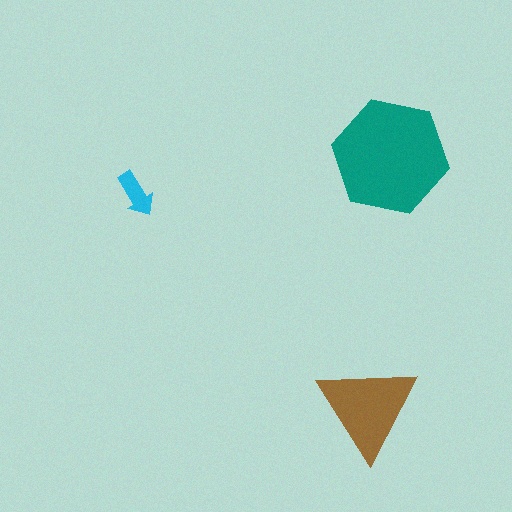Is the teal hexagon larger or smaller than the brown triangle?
Larger.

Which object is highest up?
The teal hexagon is topmost.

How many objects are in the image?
There are 3 objects in the image.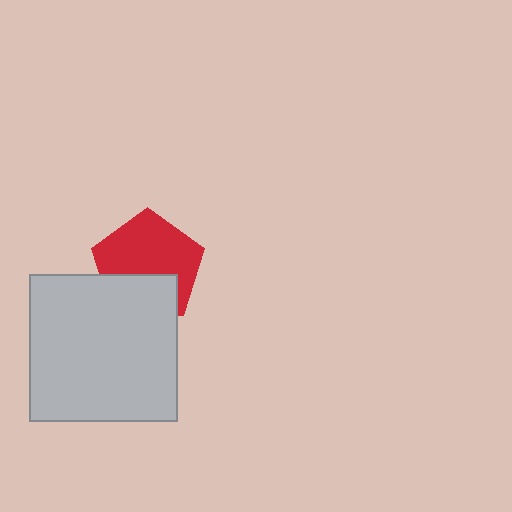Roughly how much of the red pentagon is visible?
About half of it is visible (roughly 65%).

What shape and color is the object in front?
The object in front is a light gray square.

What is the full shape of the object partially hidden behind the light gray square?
The partially hidden object is a red pentagon.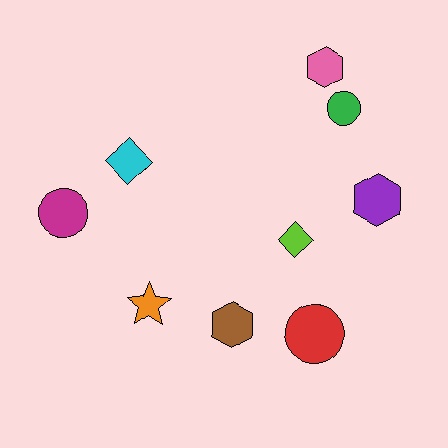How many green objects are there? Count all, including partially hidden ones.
There is 1 green object.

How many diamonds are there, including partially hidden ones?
There are 2 diamonds.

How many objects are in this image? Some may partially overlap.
There are 9 objects.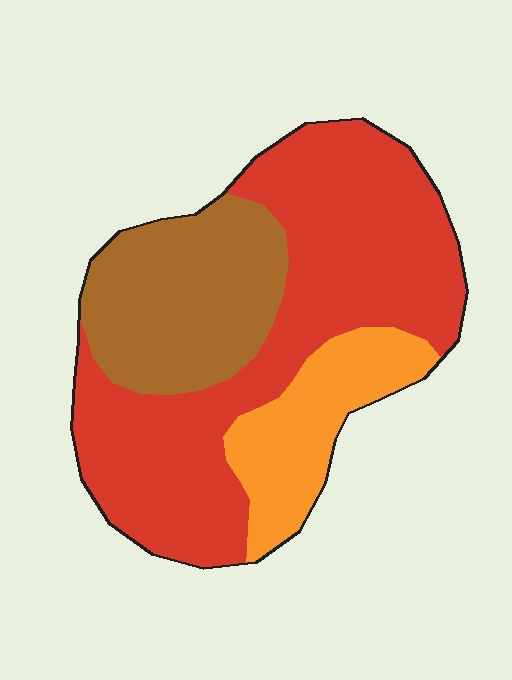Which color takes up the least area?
Orange, at roughly 20%.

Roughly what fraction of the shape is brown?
Brown covers about 25% of the shape.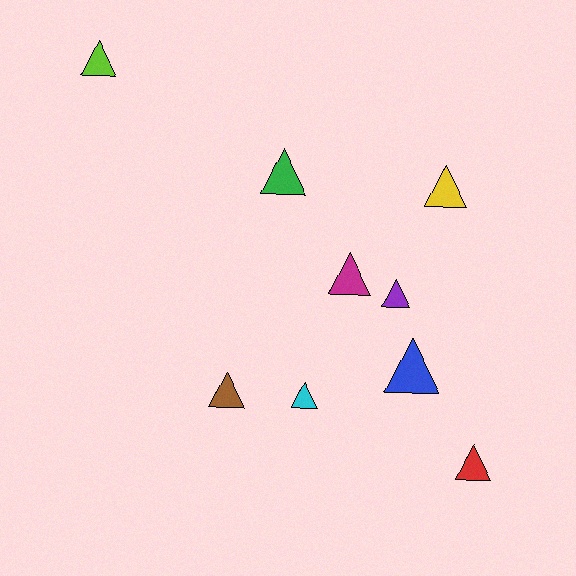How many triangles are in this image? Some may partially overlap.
There are 9 triangles.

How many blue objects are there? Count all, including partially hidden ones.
There is 1 blue object.